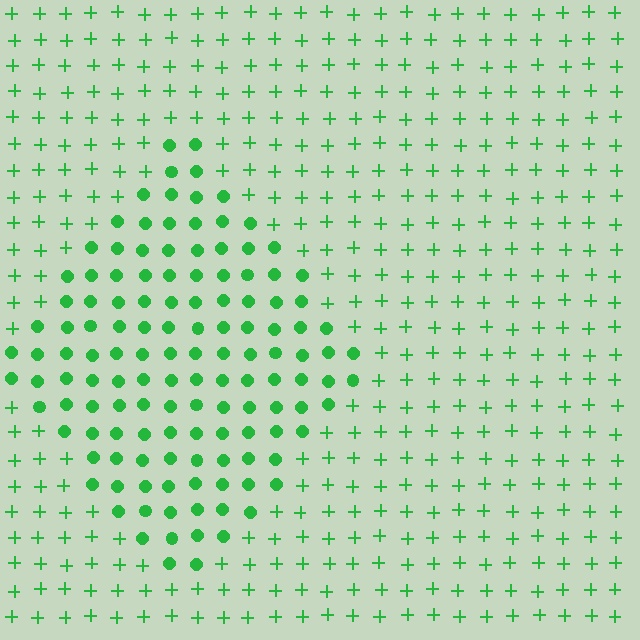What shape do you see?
I see a diamond.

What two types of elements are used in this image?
The image uses circles inside the diamond region and plus signs outside it.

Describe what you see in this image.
The image is filled with small green elements arranged in a uniform grid. A diamond-shaped region contains circles, while the surrounding area contains plus signs. The boundary is defined purely by the change in element shape.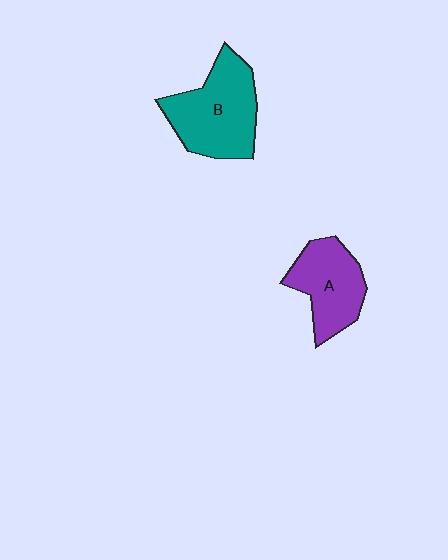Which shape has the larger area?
Shape B (teal).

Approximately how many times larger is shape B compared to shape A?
Approximately 1.3 times.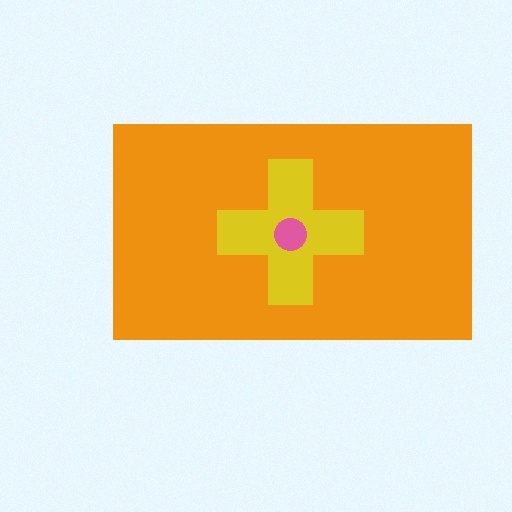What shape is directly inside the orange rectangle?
The yellow cross.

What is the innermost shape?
The pink circle.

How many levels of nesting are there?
3.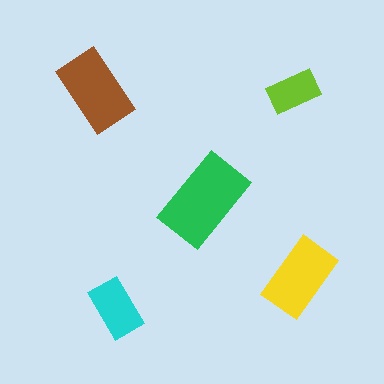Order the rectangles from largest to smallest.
the green one, the brown one, the yellow one, the cyan one, the lime one.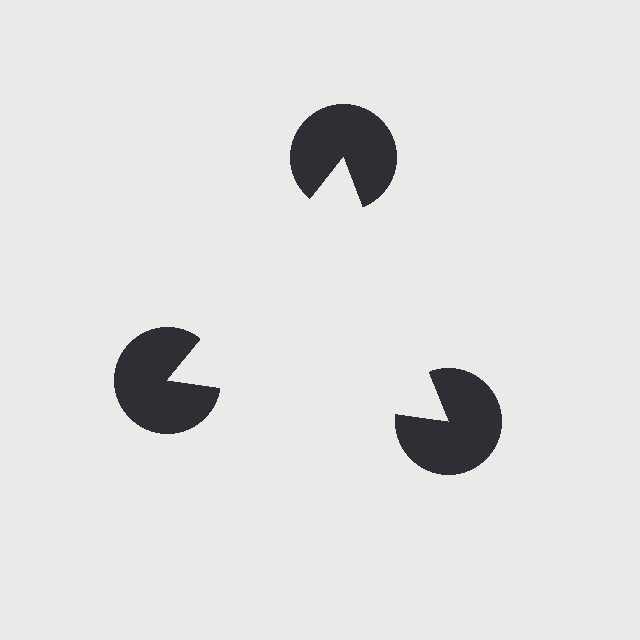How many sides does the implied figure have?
3 sides.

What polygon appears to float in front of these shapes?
An illusory triangle — its edges are inferred from the aligned wedge cuts in the pac-man discs, not physically drawn.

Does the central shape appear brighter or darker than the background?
It typically appears slightly brighter than the background, even though no actual brightness change is drawn.